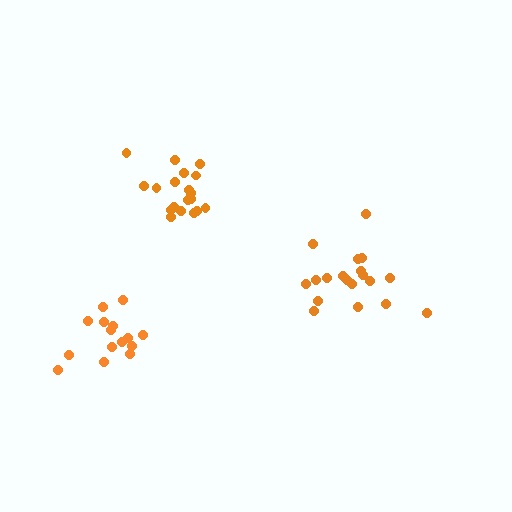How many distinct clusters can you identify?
There are 3 distinct clusters.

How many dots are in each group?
Group 1: 19 dots, Group 2: 19 dots, Group 3: 15 dots (53 total).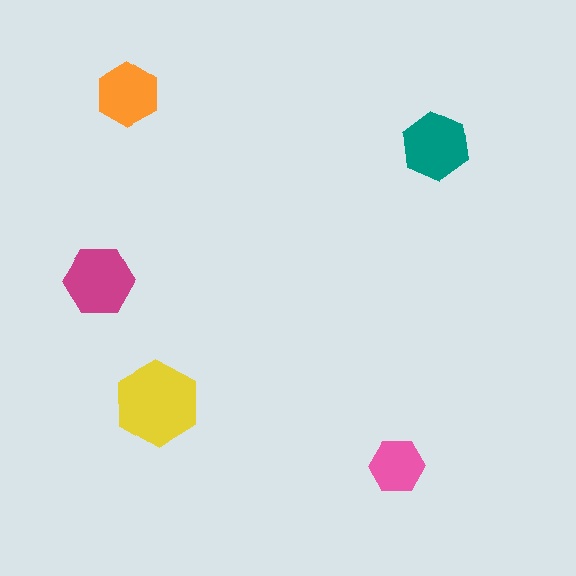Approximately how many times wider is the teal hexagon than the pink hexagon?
About 1.5 times wider.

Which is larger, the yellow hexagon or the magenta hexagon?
The yellow one.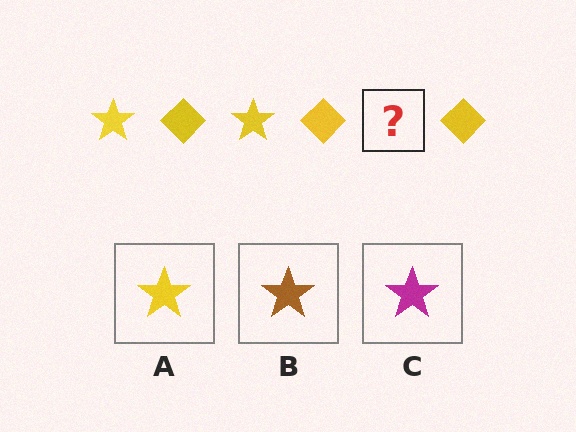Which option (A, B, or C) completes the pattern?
A.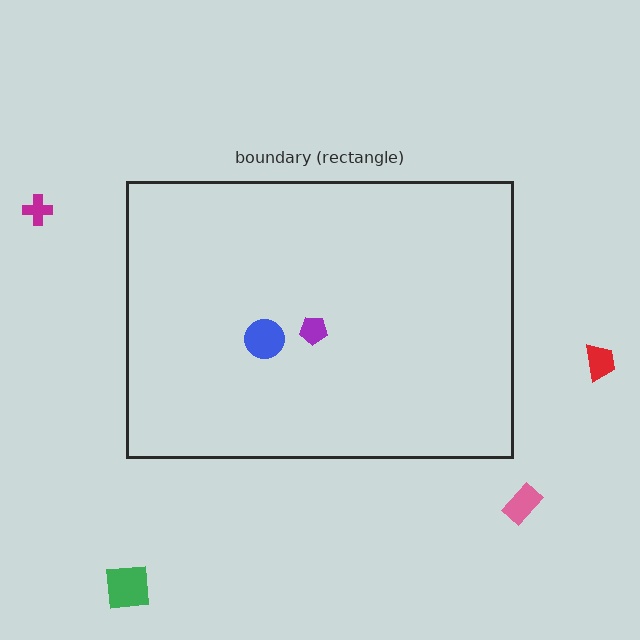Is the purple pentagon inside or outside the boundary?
Inside.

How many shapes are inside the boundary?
2 inside, 4 outside.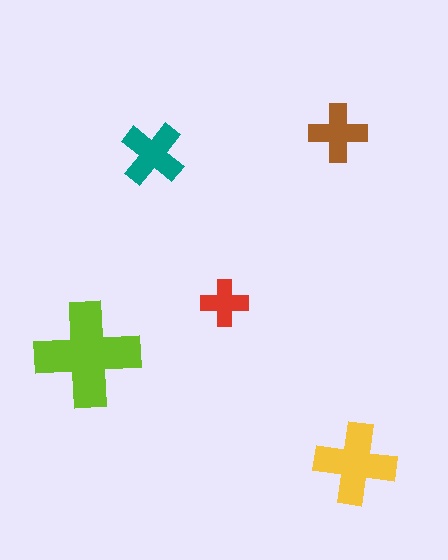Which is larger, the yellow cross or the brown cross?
The yellow one.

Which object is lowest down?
The yellow cross is bottommost.